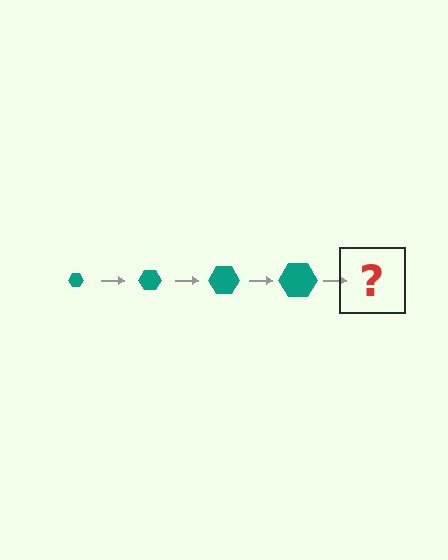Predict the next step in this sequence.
The next step is a teal hexagon, larger than the previous one.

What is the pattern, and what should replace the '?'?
The pattern is that the hexagon gets progressively larger each step. The '?' should be a teal hexagon, larger than the previous one.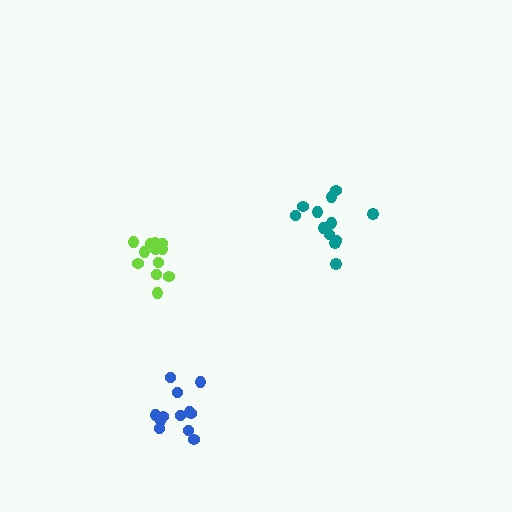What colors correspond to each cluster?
The clusters are colored: teal, lime, blue.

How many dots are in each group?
Group 1: 12 dots, Group 2: 12 dots, Group 3: 12 dots (36 total).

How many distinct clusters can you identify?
There are 3 distinct clusters.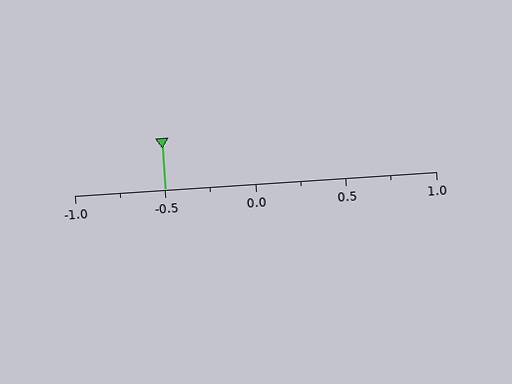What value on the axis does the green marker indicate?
The marker indicates approximately -0.5.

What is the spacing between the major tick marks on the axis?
The major ticks are spaced 0.5 apart.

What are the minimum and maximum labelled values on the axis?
The axis runs from -1.0 to 1.0.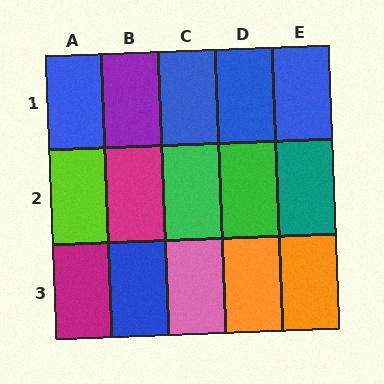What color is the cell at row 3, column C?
Pink.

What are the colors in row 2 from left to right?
Lime, magenta, green, green, teal.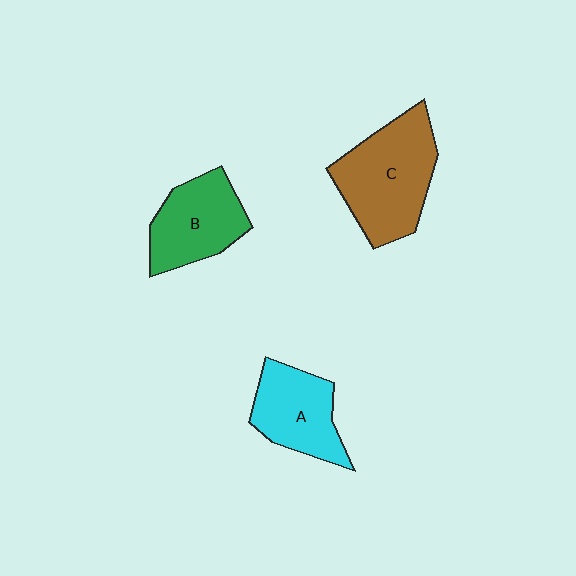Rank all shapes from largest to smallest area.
From largest to smallest: C (brown), B (green), A (cyan).